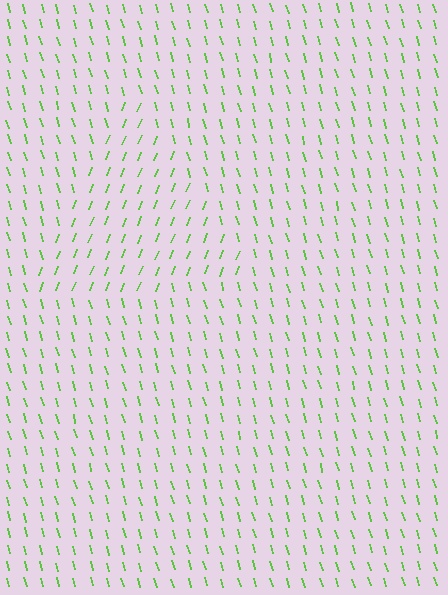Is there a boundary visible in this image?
Yes, there is a texture boundary formed by a change in line orientation.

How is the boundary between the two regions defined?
The boundary is defined purely by a change in line orientation (approximately 38 degrees difference). All lines are the same color and thickness.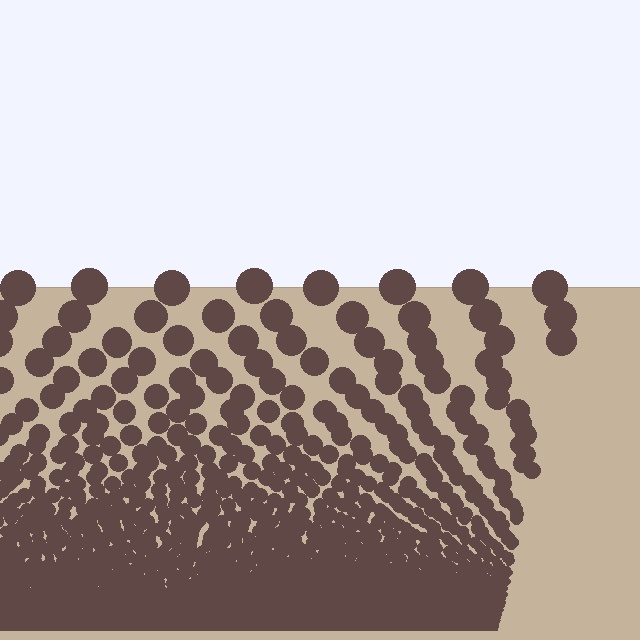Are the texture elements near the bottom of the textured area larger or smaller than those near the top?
Smaller. The gradient is inverted — elements near the bottom are smaller and denser.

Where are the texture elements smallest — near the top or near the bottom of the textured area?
Near the bottom.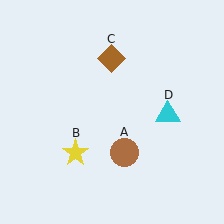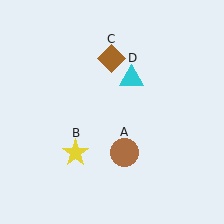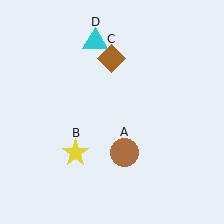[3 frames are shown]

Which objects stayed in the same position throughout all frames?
Brown circle (object A) and yellow star (object B) and brown diamond (object C) remained stationary.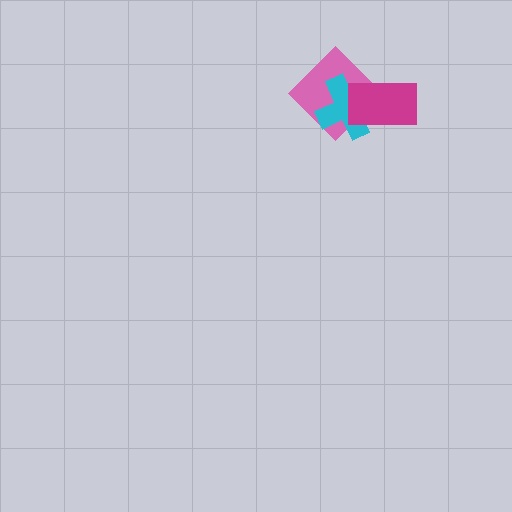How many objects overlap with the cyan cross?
2 objects overlap with the cyan cross.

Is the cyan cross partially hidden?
Yes, it is partially covered by another shape.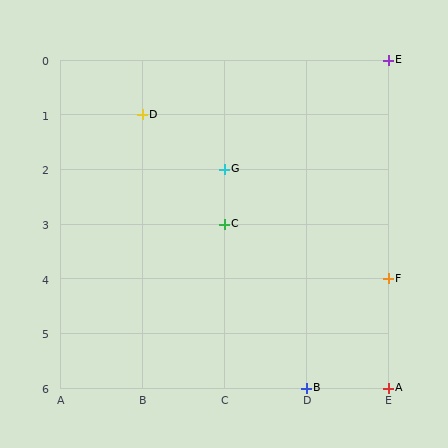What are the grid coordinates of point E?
Point E is at grid coordinates (E, 0).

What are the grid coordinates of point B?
Point B is at grid coordinates (D, 6).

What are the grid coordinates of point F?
Point F is at grid coordinates (E, 4).